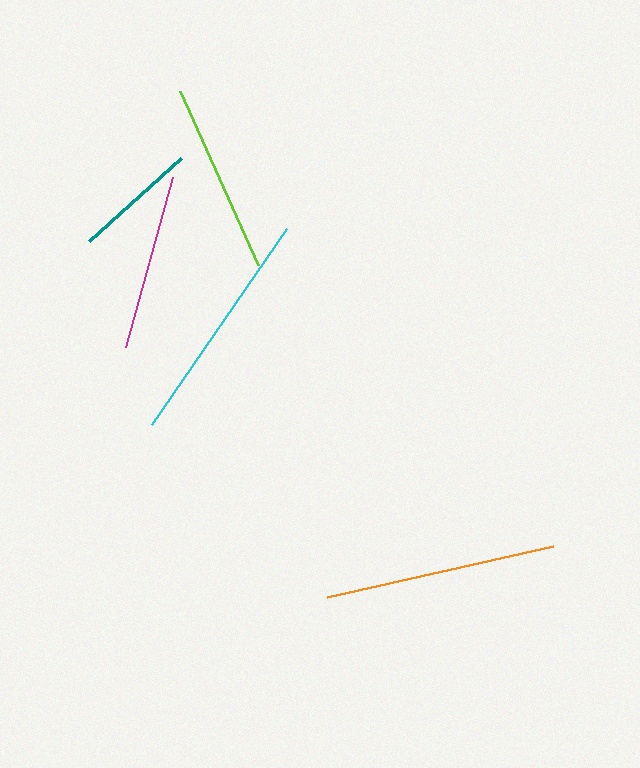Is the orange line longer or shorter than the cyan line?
The cyan line is longer than the orange line.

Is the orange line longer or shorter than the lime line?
The orange line is longer than the lime line.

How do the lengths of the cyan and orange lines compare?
The cyan and orange lines are approximately the same length.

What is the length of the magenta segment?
The magenta segment is approximately 176 pixels long.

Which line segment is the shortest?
The teal line is the shortest at approximately 125 pixels.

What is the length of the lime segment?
The lime segment is approximately 191 pixels long.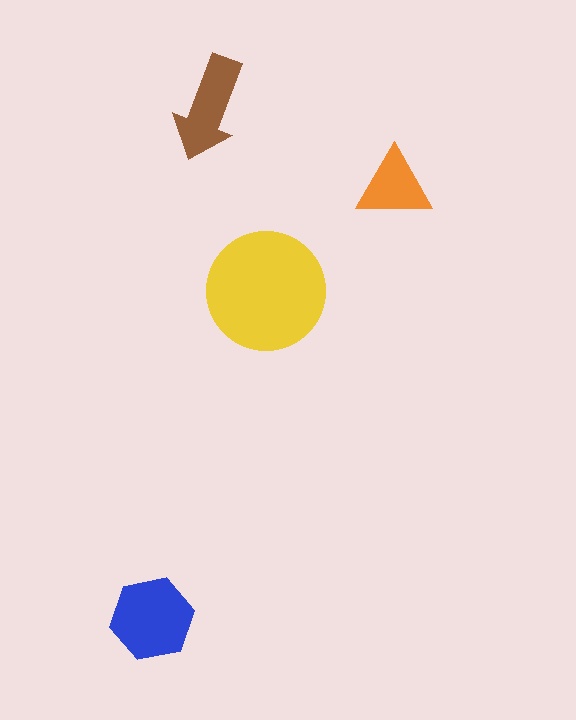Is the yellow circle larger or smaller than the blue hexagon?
Larger.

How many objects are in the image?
There are 4 objects in the image.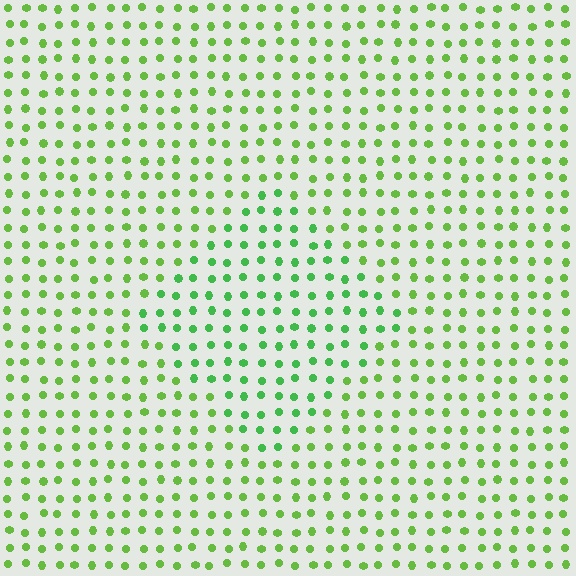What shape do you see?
I see a diamond.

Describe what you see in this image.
The image is filled with small lime elements in a uniform arrangement. A diamond-shaped region is visible where the elements are tinted to a slightly different hue, forming a subtle color boundary.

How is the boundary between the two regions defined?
The boundary is defined purely by a slight shift in hue (about 24 degrees). Spacing, size, and orientation are identical on both sides.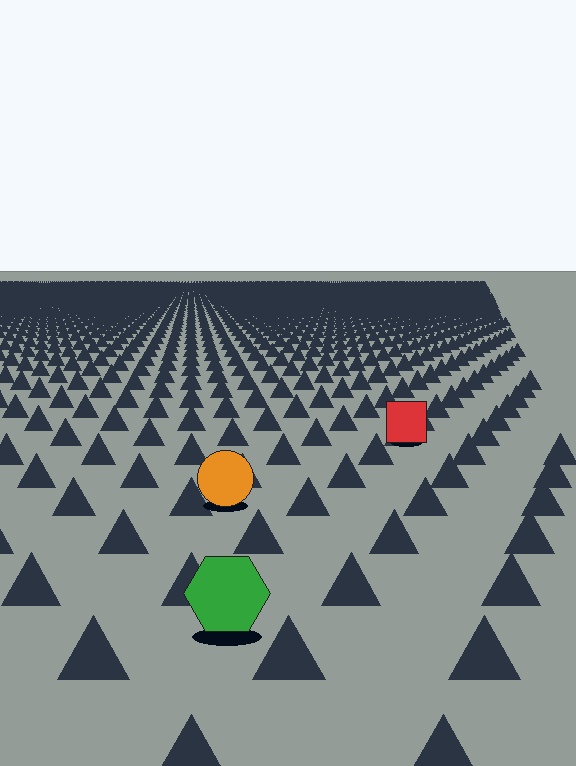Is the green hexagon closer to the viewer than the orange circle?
Yes. The green hexagon is closer — you can tell from the texture gradient: the ground texture is coarser near it.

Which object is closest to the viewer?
The green hexagon is closest. The texture marks near it are larger and more spread out.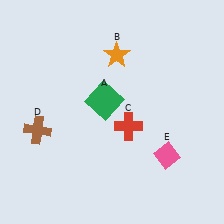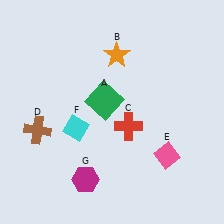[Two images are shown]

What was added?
A cyan diamond (F), a magenta hexagon (G) were added in Image 2.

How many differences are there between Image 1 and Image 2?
There are 2 differences between the two images.